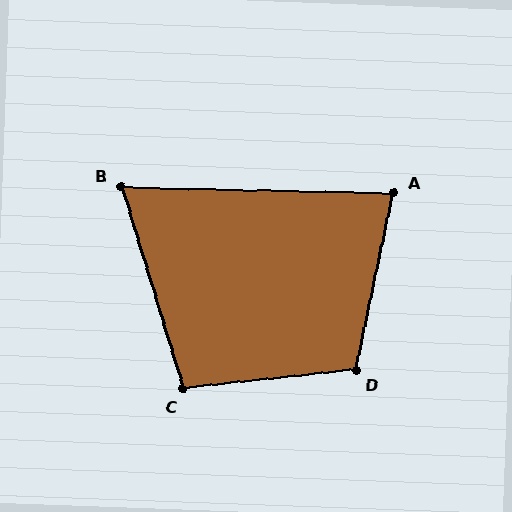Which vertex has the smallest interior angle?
B, at approximately 72 degrees.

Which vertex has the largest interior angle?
D, at approximately 108 degrees.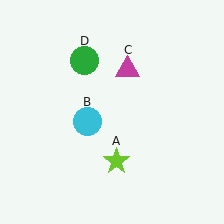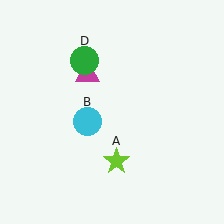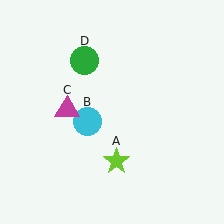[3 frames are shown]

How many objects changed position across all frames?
1 object changed position: magenta triangle (object C).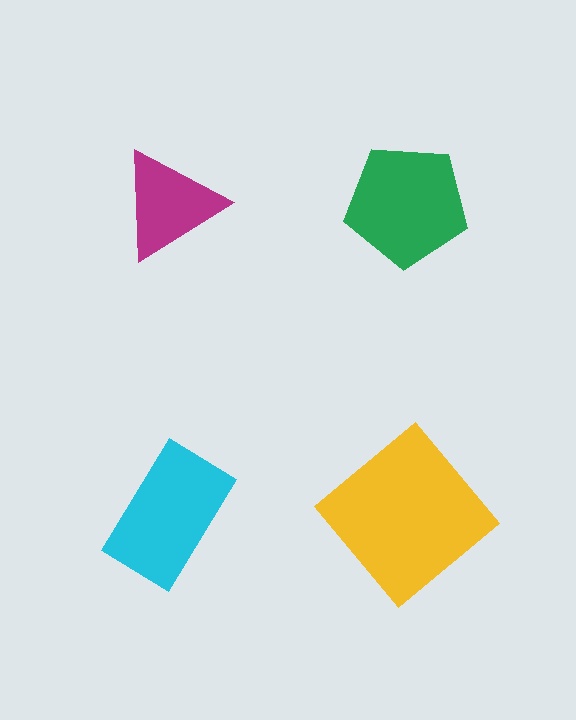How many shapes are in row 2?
2 shapes.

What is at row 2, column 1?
A cyan rectangle.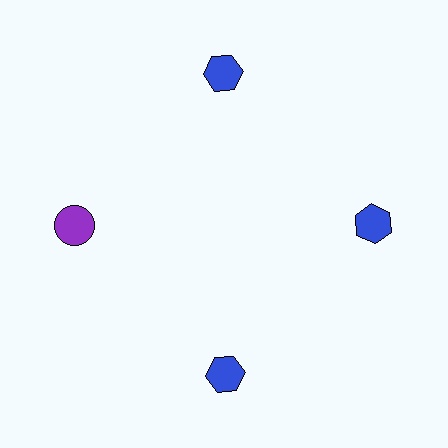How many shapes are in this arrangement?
There are 4 shapes arranged in a ring pattern.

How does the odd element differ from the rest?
It differs in both color (purple instead of blue) and shape (circle instead of hexagon).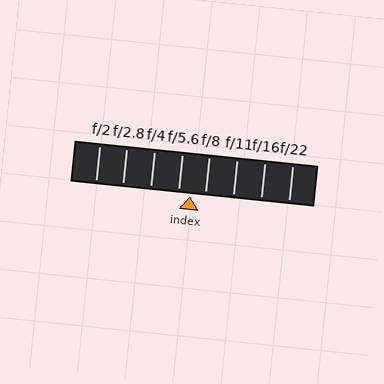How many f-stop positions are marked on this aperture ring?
There are 8 f-stop positions marked.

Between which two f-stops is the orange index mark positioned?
The index mark is between f/5.6 and f/8.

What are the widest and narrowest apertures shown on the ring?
The widest aperture shown is f/2 and the narrowest is f/22.